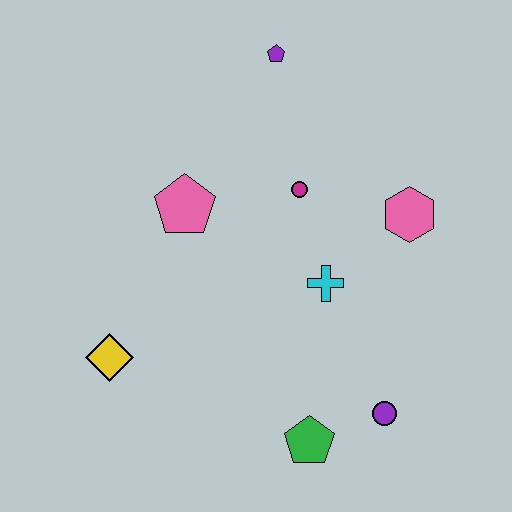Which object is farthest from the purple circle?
The purple pentagon is farthest from the purple circle.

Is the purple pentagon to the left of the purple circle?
Yes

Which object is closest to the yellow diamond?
The pink pentagon is closest to the yellow diamond.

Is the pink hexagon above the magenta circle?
No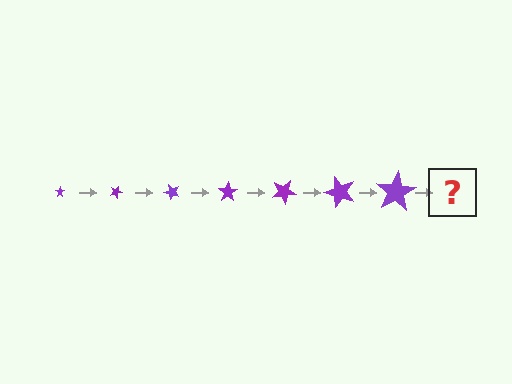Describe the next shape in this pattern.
It should be a star, larger than the previous one and rotated 175 degrees from the start.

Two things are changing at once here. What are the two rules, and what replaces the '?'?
The two rules are that the star grows larger each step and it rotates 25 degrees each step. The '?' should be a star, larger than the previous one and rotated 175 degrees from the start.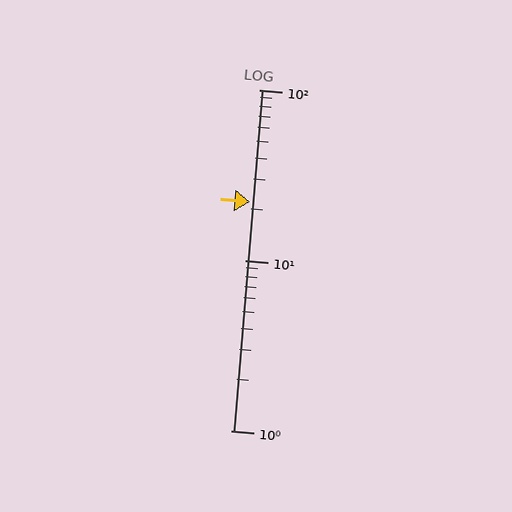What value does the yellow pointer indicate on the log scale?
The pointer indicates approximately 22.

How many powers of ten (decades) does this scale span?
The scale spans 2 decades, from 1 to 100.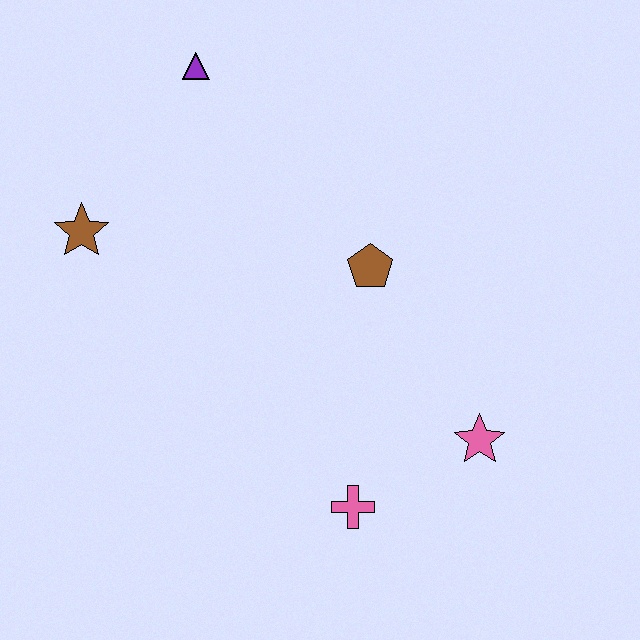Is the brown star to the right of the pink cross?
No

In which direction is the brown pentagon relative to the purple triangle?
The brown pentagon is below the purple triangle.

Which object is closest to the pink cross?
The pink star is closest to the pink cross.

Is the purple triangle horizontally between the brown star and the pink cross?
Yes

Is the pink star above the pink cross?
Yes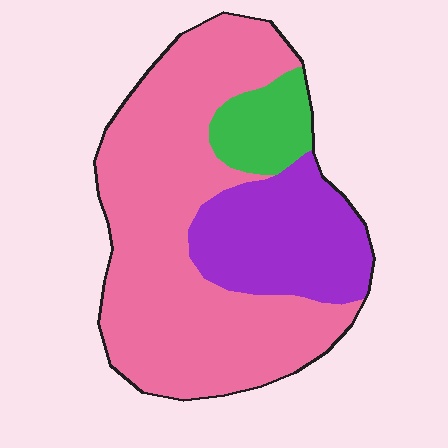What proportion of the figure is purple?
Purple takes up about one quarter (1/4) of the figure.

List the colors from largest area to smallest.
From largest to smallest: pink, purple, green.